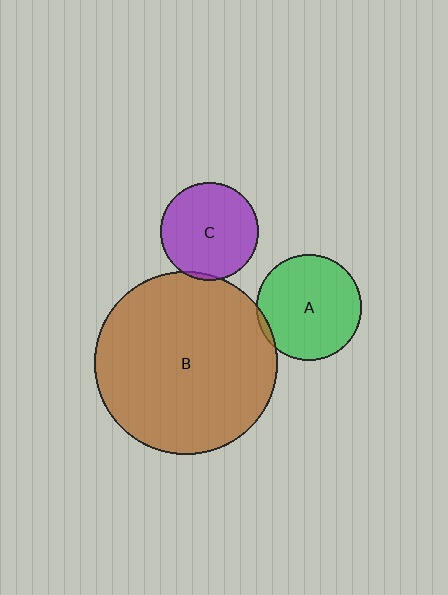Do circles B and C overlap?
Yes.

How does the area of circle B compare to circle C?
Approximately 3.5 times.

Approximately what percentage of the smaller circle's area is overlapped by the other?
Approximately 5%.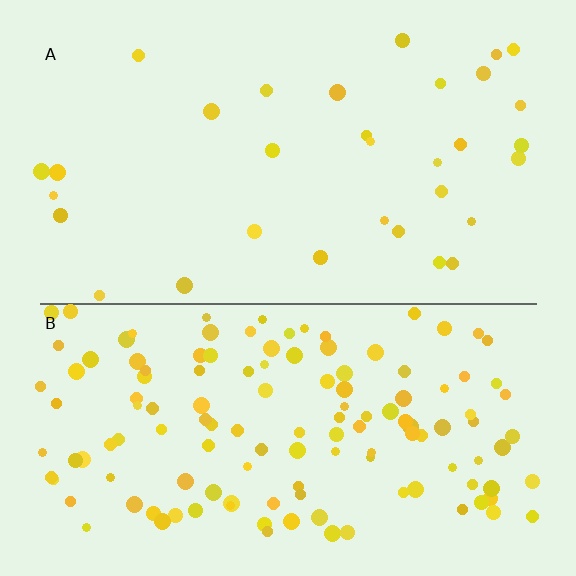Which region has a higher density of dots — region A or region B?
B (the bottom).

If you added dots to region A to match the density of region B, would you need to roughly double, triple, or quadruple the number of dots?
Approximately quadruple.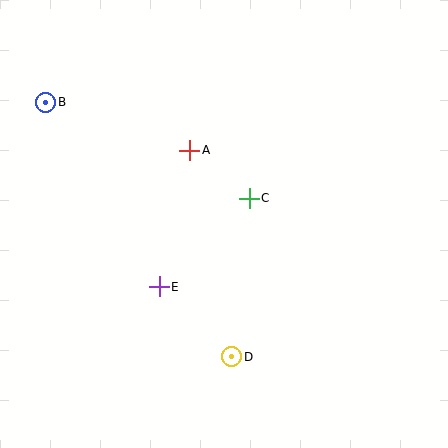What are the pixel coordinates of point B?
Point B is at (46, 102).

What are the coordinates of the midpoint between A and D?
The midpoint between A and D is at (211, 253).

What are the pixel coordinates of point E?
Point E is at (159, 287).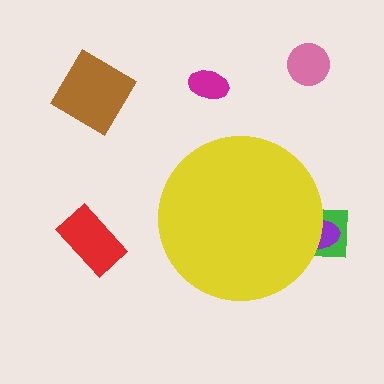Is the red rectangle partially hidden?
No, the red rectangle is fully visible.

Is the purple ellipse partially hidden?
Yes, the purple ellipse is partially hidden behind the yellow circle.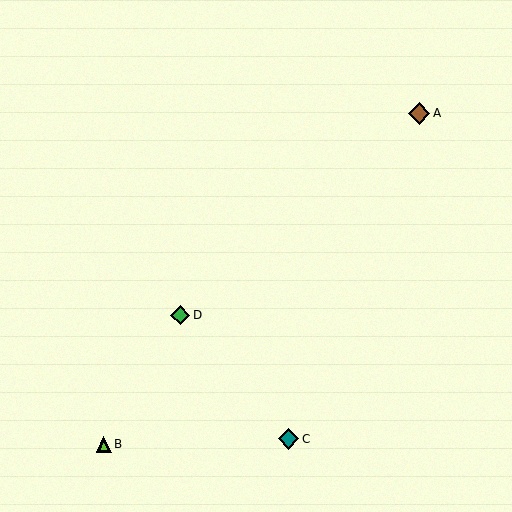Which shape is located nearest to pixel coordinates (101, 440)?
The lime triangle (labeled B) at (104, 445) is nearest to that location.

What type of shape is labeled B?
Shape B is a lime triangle.